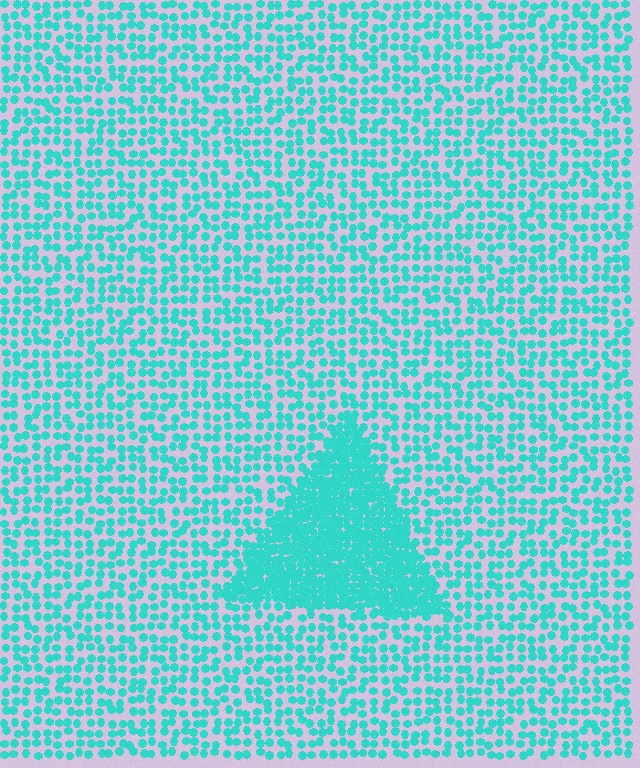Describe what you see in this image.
The image contains small cyan elements arranged at two different densities. A triangle-shaped region is visible where the elements are more densely packed than the surrounding area.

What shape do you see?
I see a triangle.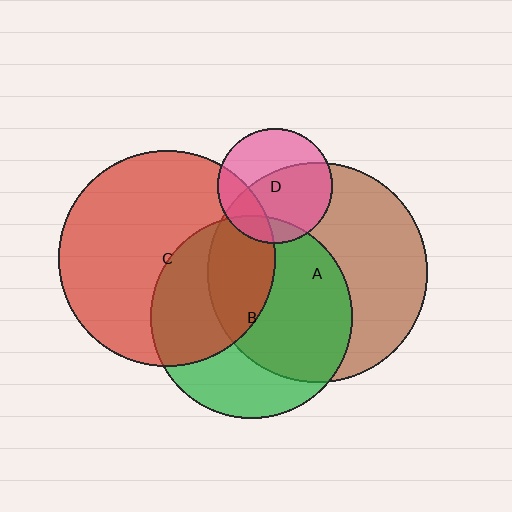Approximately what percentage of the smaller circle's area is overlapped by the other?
Approximately 20%.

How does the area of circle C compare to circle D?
Approximately 3.5 times.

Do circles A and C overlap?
Yes.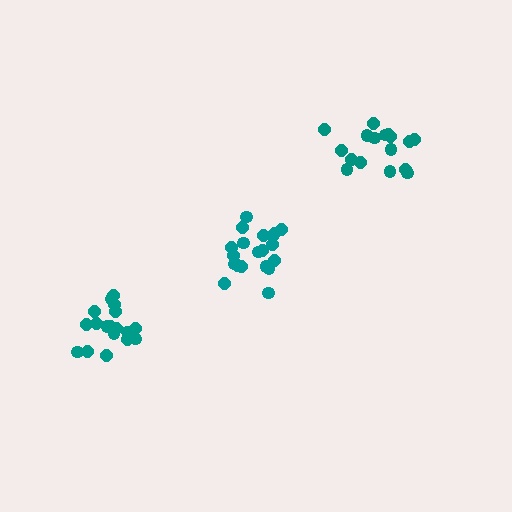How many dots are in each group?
Group 1: 20 dots, Group 2: 19 dots, Group 3: 17 dots (56 total).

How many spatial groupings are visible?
There are 3 spatial groupings.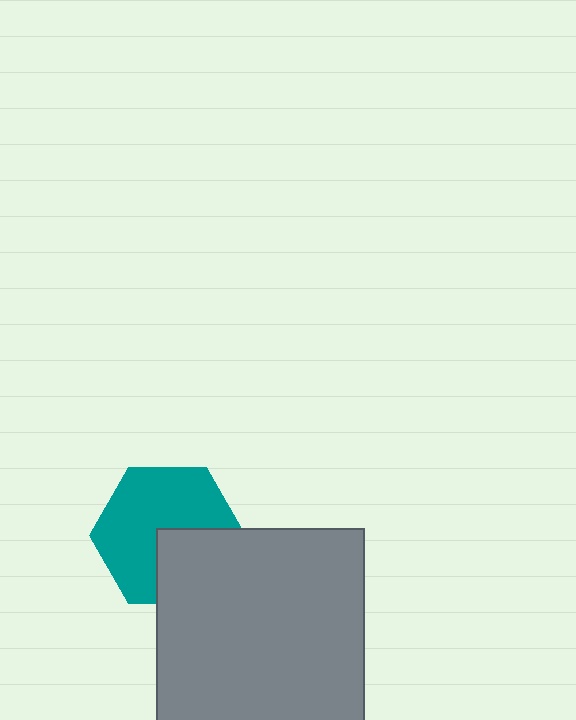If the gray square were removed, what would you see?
You would see the complete teal hexagon.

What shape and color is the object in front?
The object in front is a gray square.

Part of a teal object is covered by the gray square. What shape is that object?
It is a hexagon.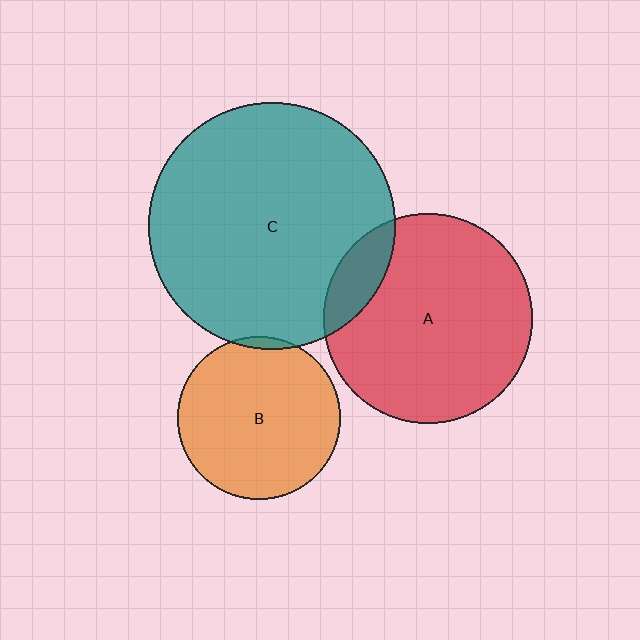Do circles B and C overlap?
Yes.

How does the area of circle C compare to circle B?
Approximately 2.3 times.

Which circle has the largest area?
Circle C (teal).